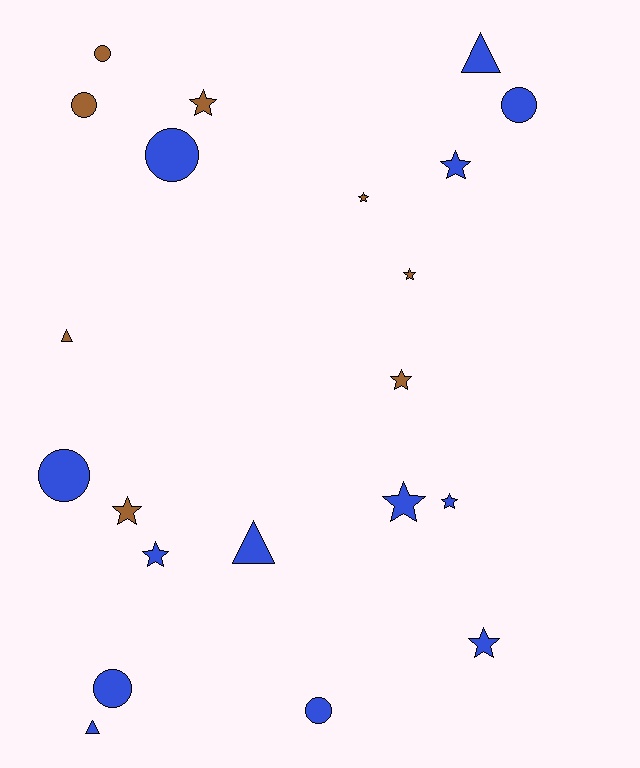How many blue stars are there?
There are 5 blue stars.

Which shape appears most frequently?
Star, with 10 objects.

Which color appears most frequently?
Blue, with 13 objects.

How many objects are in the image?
There are 21 objects.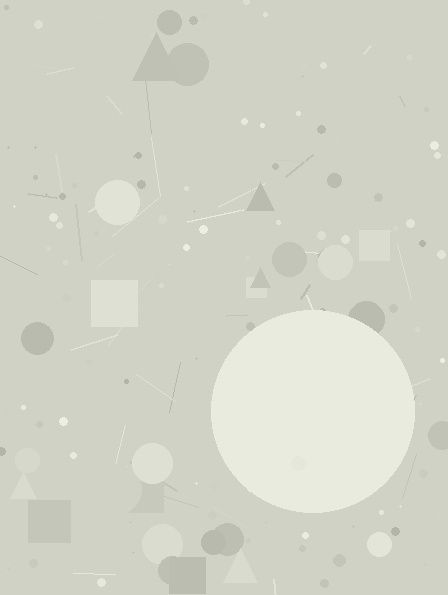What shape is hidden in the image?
A circle is hidden in the image.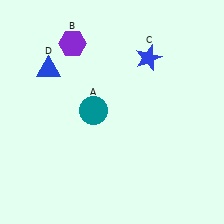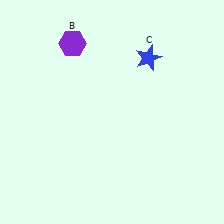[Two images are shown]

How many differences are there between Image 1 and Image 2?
There are 2 differences between the two images.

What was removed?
The blue triangle (D), the teal circle (A) were removed in Image 2.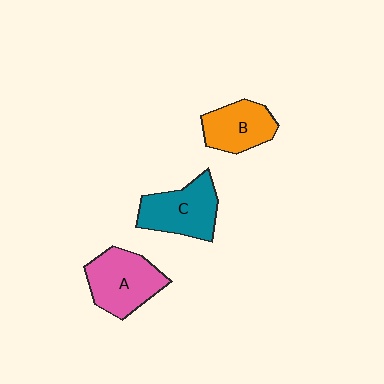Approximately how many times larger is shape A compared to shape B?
Approximately 1.3 times.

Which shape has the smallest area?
Shape B (orange).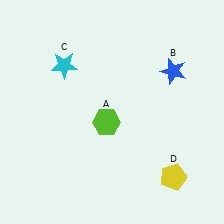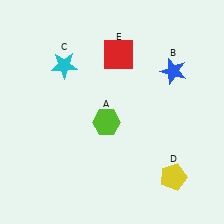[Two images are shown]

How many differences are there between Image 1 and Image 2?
There is 1 difference between the two images.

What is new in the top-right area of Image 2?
A red square (E) was added in the top-right area of Image 2.